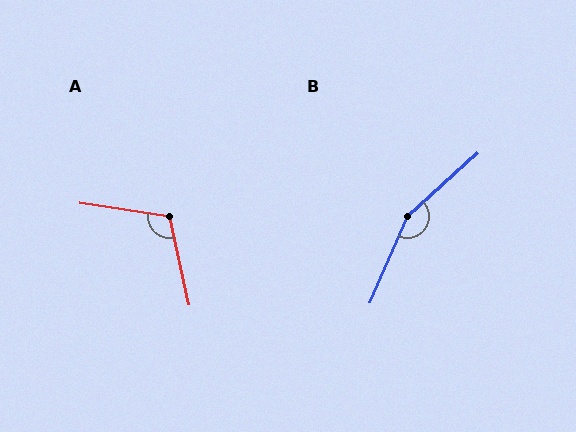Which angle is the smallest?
A, at approximately 111 degrees.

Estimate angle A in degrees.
Approximately 111 degrees.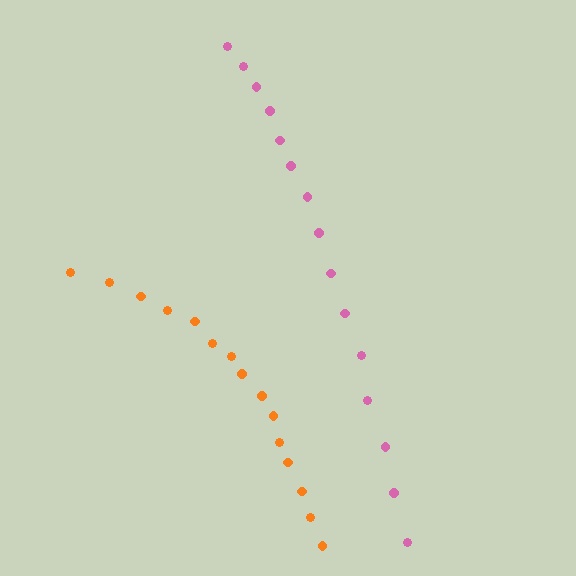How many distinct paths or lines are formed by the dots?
There are 2 distinct paths.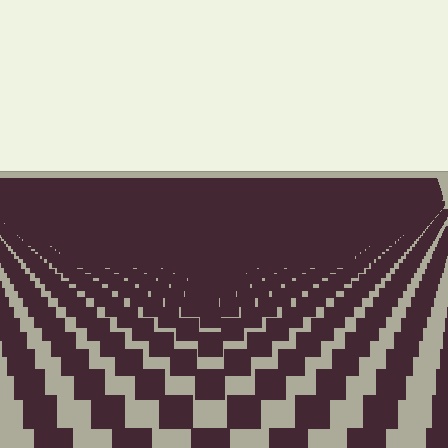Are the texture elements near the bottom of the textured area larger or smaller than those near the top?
Larger. Near the bottom, elements are closer to the viewer and appear at a bigger on-screen size.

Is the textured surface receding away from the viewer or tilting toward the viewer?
The surface is receding away from the viewer. Texture elements get smaller and denser toward the top.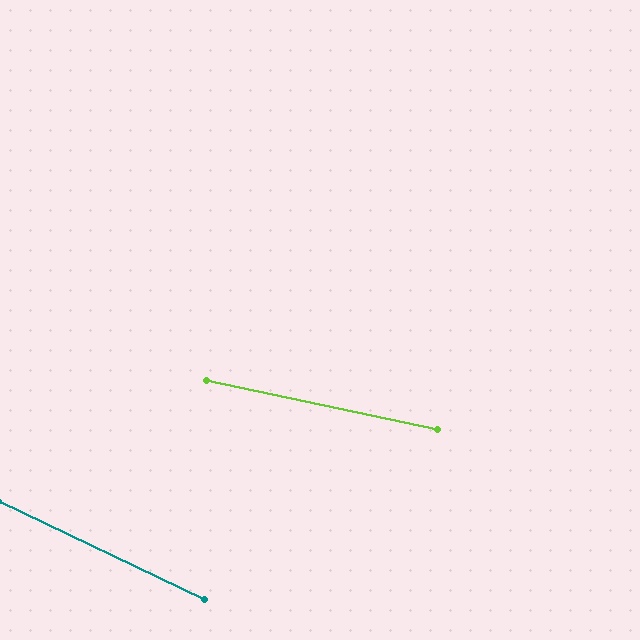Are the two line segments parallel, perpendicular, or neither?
Neither parallel nor perpendicular — they differ by about 14°.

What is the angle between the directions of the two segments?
Approximately 14 degrees.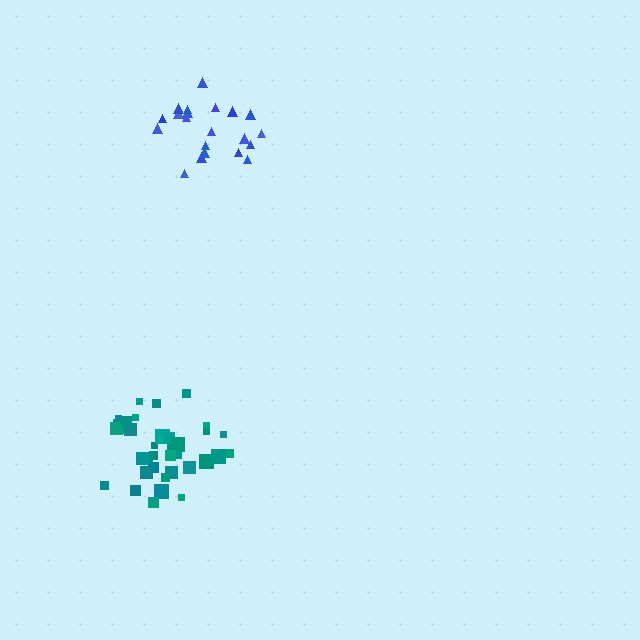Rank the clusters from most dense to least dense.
teal, blue.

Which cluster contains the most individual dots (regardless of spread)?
Teal (34).